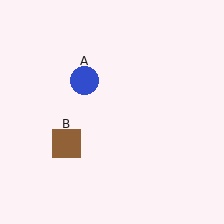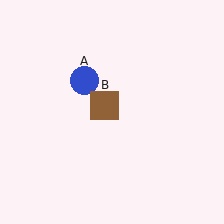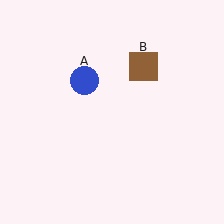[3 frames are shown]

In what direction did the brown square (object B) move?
The brown square (object B) moved up and to the right.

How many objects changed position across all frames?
1 object changed position: brown square (object B).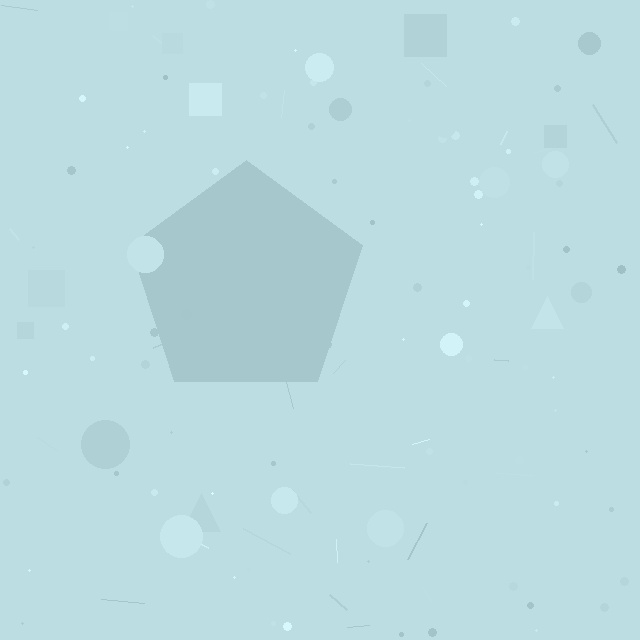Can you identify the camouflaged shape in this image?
The camouflaged shape is a pentagon.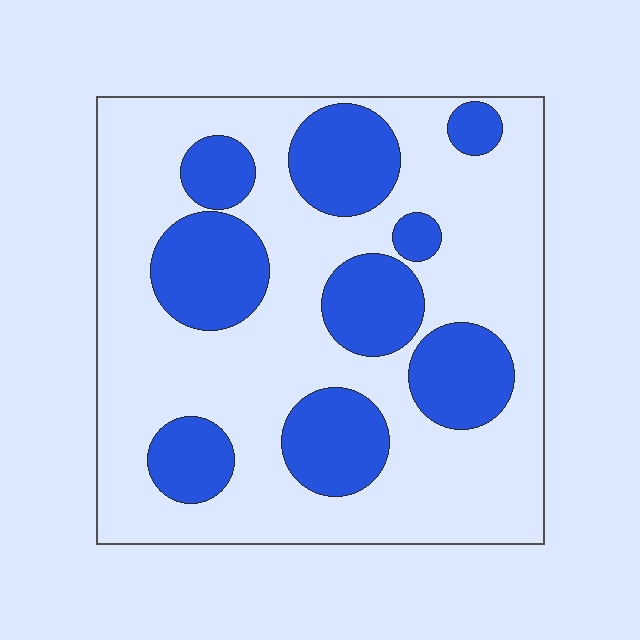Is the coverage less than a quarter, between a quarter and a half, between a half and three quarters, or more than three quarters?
Between a quarter and a half.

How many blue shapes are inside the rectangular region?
9.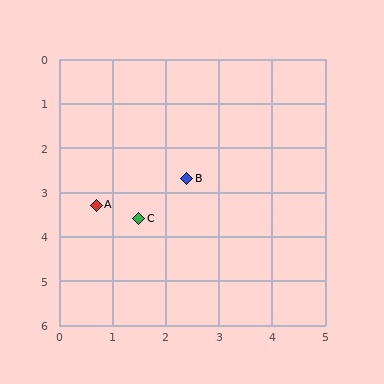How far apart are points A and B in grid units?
Points A and B are about 1.8 grid units apart.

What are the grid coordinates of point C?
Point C is at approximately (1.5, 3.6).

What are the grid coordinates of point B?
Point B is at approximately (2.4, 2.7).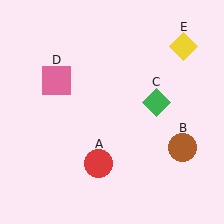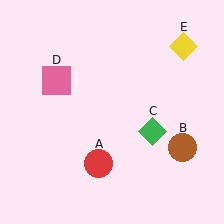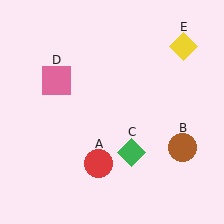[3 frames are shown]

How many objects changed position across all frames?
1 object changed position: green diamond (object C).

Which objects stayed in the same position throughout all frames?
Red circle (object A) and brown circle (object B) and pink square (object D) and yellow diamond (object E) remained stationary.